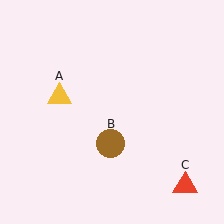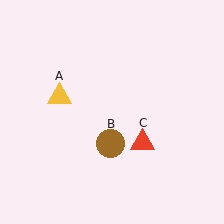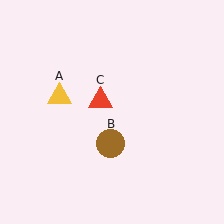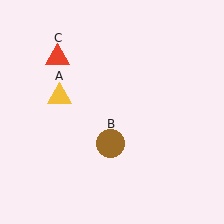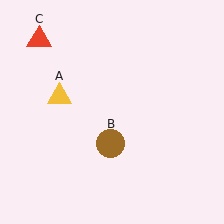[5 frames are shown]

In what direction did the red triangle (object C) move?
The red triangle (object C) moved up and to the left.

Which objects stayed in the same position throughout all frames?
Yellow triangle (object A) and brown circle (object B) remained stationary.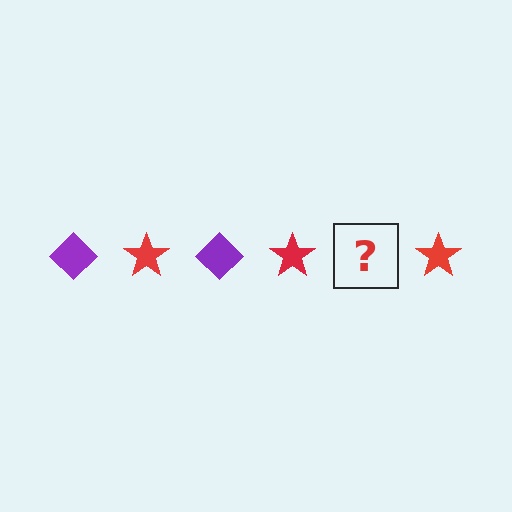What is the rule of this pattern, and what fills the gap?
The rule is that the pattern alternates between purple diamond and red star. The gap should be filled with a purple diamond.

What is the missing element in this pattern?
The missing element is a purple diamond.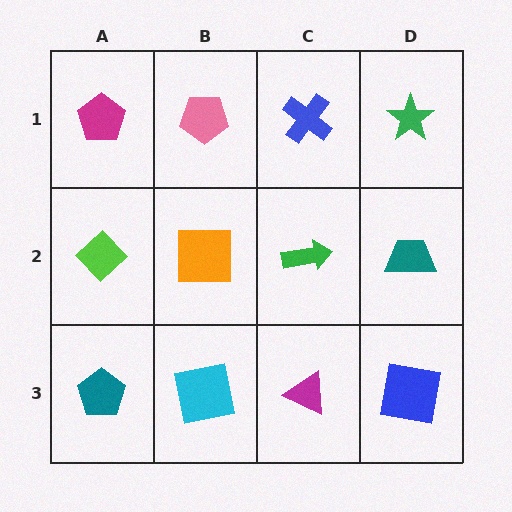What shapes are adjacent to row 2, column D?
A green star (row 1, column D), a blue square (row 3, column D), a green arrow (row 2, column C).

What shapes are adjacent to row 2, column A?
A magenta pentagon (row 1, column A), a teal pentagon (row 3, column A), an orange square (row 2, column B).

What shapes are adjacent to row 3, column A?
A lime diamond (row 2, column A), a cyan square (row 3, column B).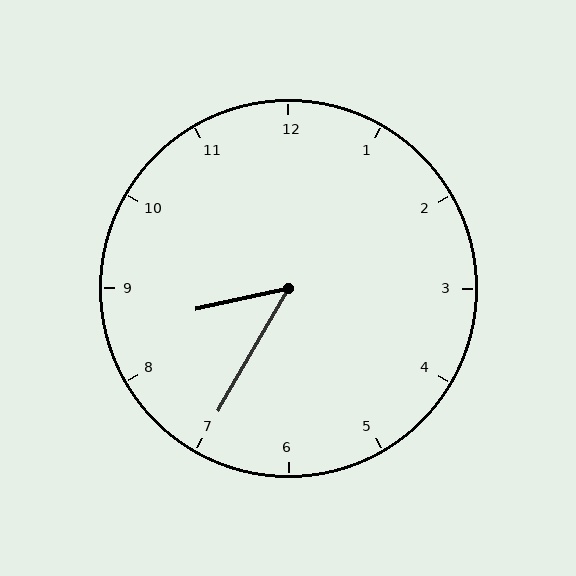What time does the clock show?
8:35.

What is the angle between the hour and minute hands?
Approximately 48 degrees.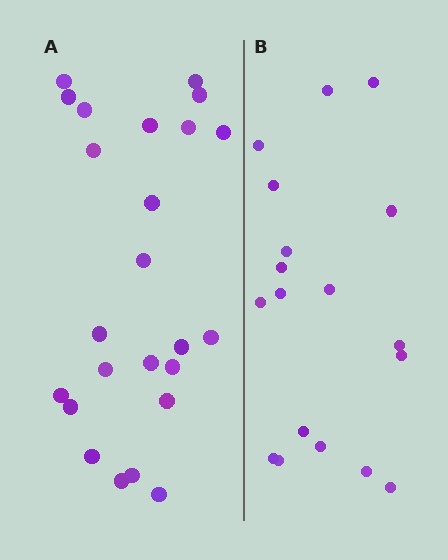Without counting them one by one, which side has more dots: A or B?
Region A (the left region) has more dots.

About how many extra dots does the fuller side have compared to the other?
Region A has about 6 more dots than region B.